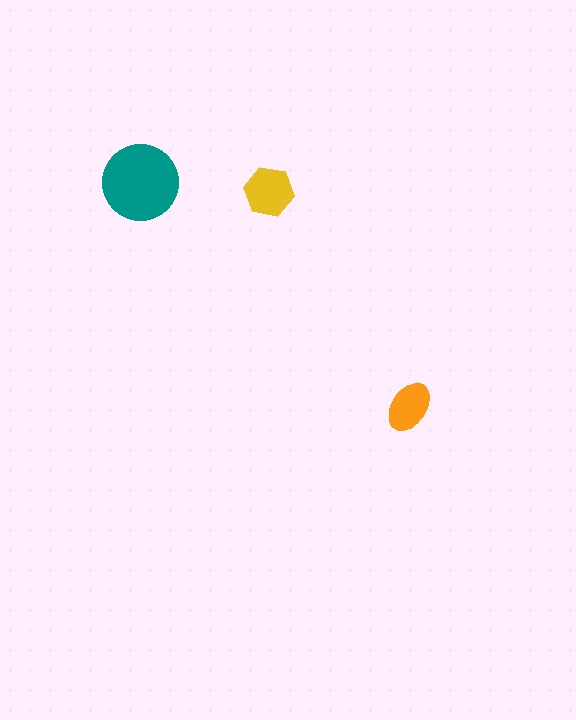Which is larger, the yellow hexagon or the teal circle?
The teal circle.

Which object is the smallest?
The orange ellipse.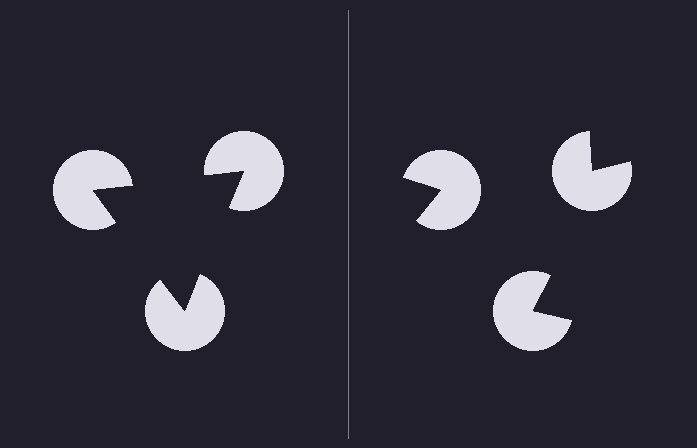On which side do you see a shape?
An illusory triangle appears on the left side. On the right side the wedge cuts are rotated, so no coherent shape forms.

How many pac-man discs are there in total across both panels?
6 — 3 on each side.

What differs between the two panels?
The pac-man discs are positioned identically on both sides; only the wedge orientations differ. On the left they align to a triangle; on the right they are misaligned.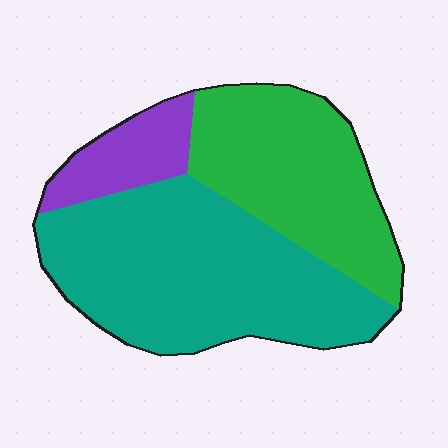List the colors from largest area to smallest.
From largest to smallest: teal, green, purple.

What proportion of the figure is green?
Green takes up about one third (1/3) of the figure.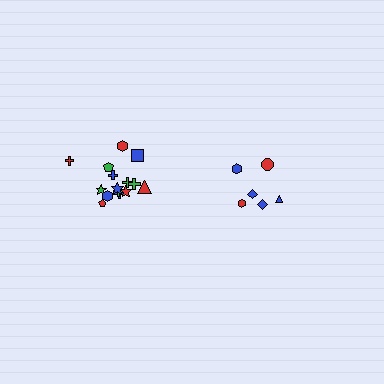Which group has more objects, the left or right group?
The left group.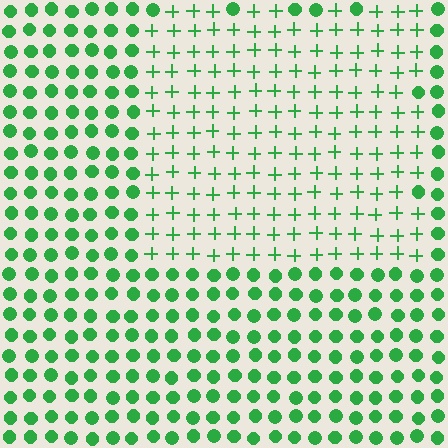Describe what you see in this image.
The image is filled with small green elements arranged in a uniform grid. A rectangle-shaped region contains plus signs, while the surrounding area contains circles. The boundary is defined purely by the change in element shape.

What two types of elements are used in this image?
The image uses plus signs inside the rectangle region and circles outside it.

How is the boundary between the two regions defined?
The boundary is defined by a change in element shape: plus signs inside vs. circles outside. All elements share the same color and spacing.